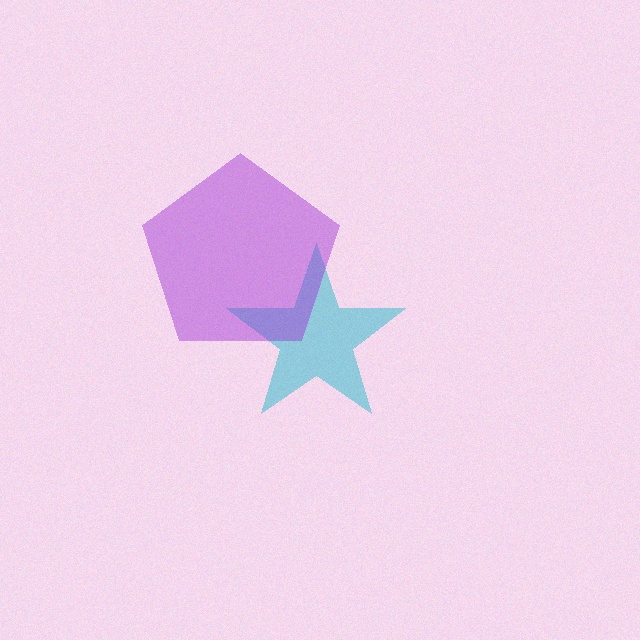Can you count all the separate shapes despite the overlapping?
Yes, there are 2 separate shapes.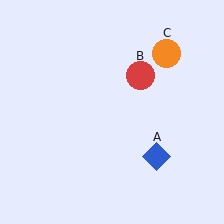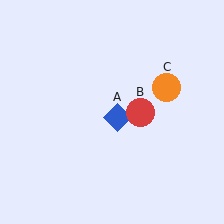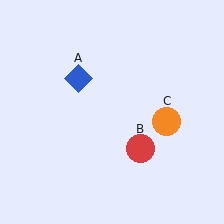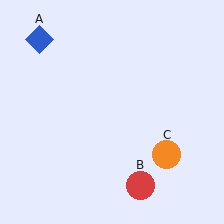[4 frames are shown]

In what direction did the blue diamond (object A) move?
The blue diamond (object A) moved up and to the left.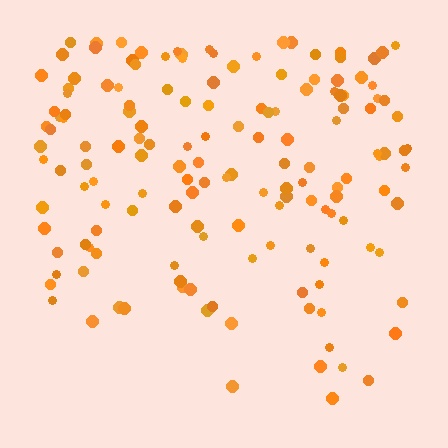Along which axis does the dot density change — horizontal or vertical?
Vertical.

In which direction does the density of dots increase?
From bottom to top, with the top side densest.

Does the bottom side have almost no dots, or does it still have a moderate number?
Still a moderate number, just noticeably fewer than the top.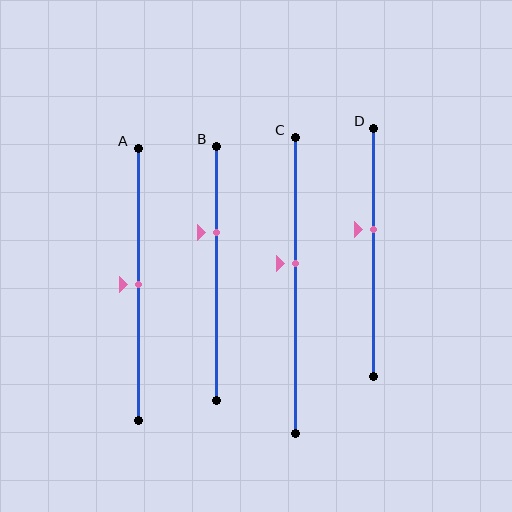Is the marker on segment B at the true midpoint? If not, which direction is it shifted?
No, the marker on segment B is shifted upward by about 16% of the segment length.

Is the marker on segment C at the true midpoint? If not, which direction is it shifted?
No, the marker on segment C is shifted upward by about 8% of the segment length.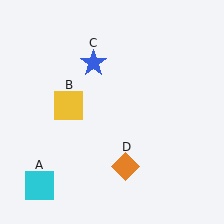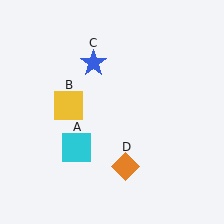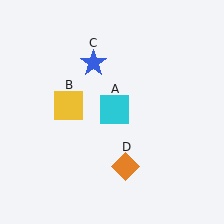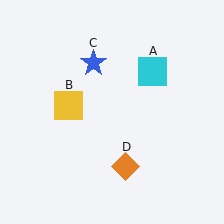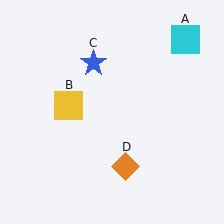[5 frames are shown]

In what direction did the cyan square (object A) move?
The cyan square (object A) moved up and to the right.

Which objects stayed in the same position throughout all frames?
Yellow square (object B) and blue star (object C) and orange diamond (object D) remained stationary.